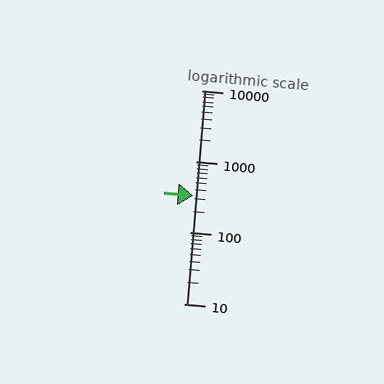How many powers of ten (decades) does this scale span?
The scale spans 3 decades, from 10 to 10000.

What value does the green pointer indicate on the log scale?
The pointer indicates approximately 330.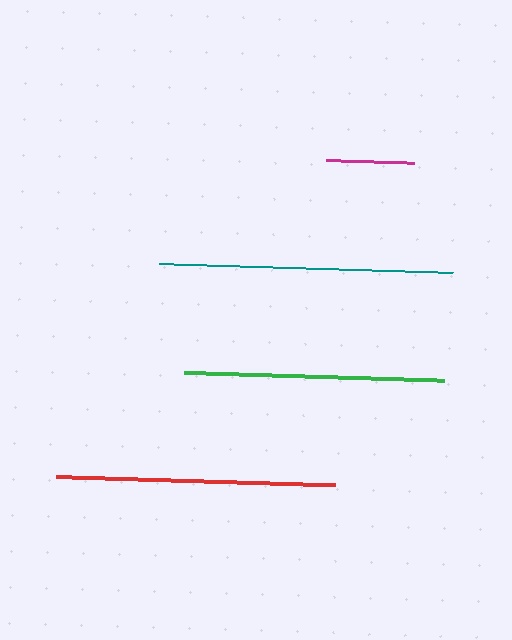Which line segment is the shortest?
The magenta line is the shortest at approximately 88 pixels.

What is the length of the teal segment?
The teal segment is approximately 294 pixels long.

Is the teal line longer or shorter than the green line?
The teal line is longer than the green line.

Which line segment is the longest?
The teal line is the longest at approximately 294 pixels.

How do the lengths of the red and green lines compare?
The red and green lines are approximately the same length.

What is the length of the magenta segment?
The magenta segment is approximately 88 pixels long.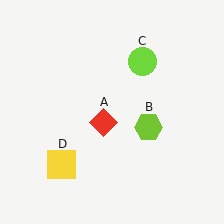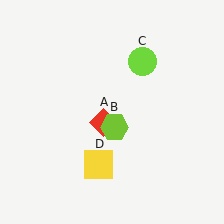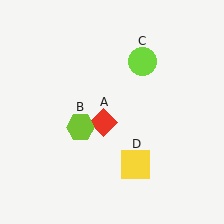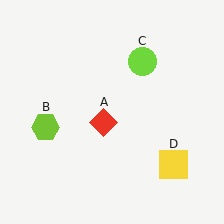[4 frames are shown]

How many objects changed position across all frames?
2 objects changed position: lime hexagon (object B), yellow square (object D).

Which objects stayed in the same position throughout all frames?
Red diamond (object A) and lime circle (object C) remained stationary.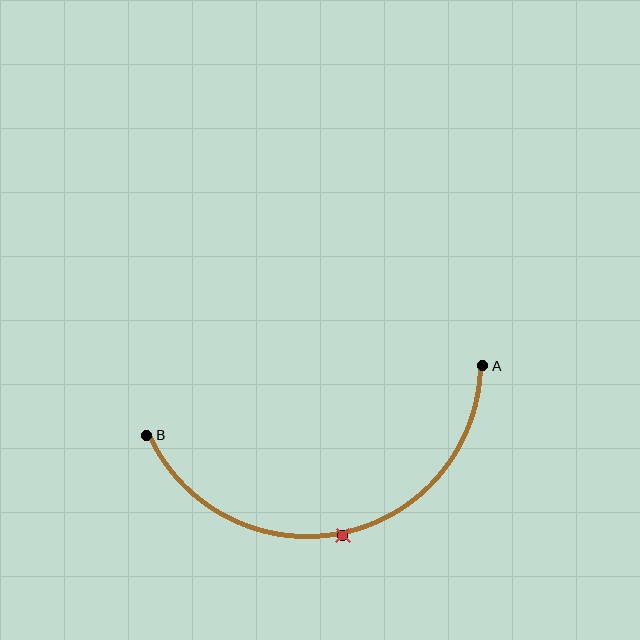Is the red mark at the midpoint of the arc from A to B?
Yes. The red mark lies on the arc at equal arc-length from both A and B — it is the arc midpoint.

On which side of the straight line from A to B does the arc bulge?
The arc bulges below the straight line connecting A and B.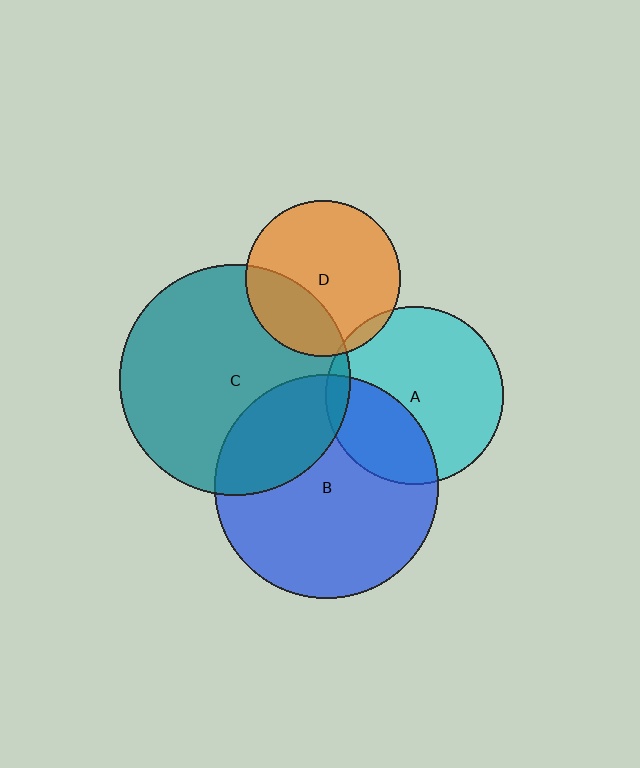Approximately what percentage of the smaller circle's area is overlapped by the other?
Approximately 30%.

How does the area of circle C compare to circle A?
Approximately 1.7 times.